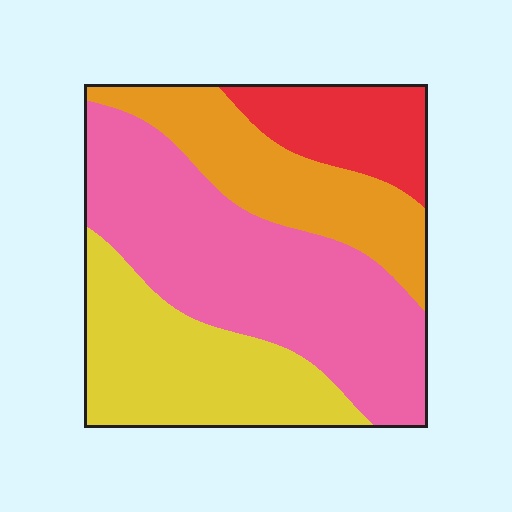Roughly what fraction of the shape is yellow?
Yellow covers around 25% of the shape.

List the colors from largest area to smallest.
From largest to smallest: pink, yellow, orange, red.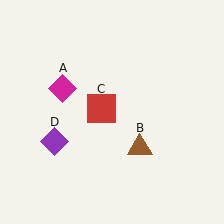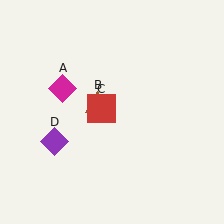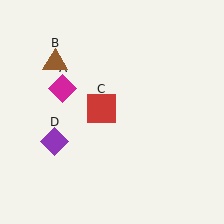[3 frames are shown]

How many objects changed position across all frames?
1 object changed position: brown triangle (object B).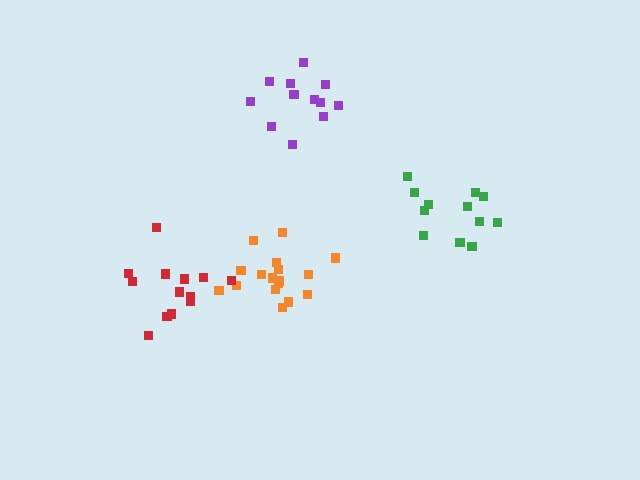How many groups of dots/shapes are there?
There are 4 groups.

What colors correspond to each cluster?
The clusters are colored: green, orange, red, purple.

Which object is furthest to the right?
The green cluster is rightmost.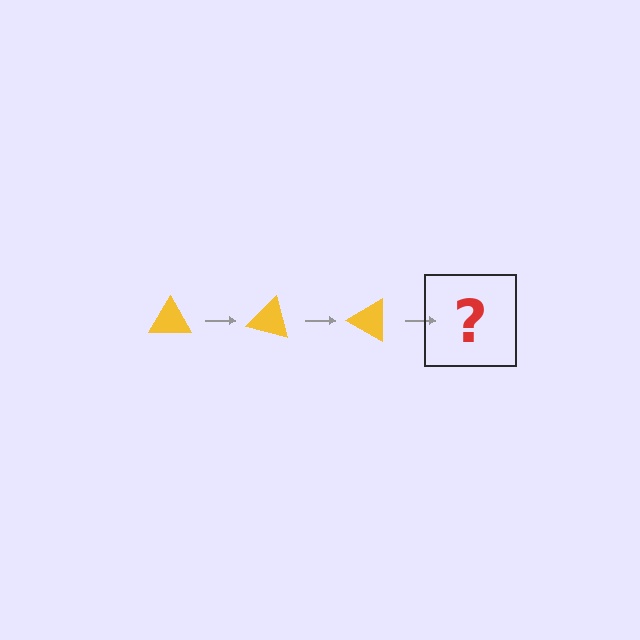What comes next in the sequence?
The next element should be a yellow triangle rotated 45 degrees.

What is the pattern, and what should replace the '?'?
The pattern is that the triangle rotates 15 degrees each step. The '?' should be a yellow triangle rotated 45 degrees.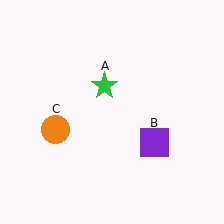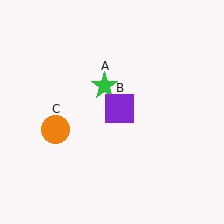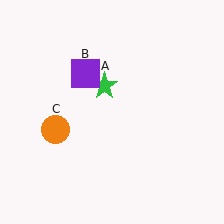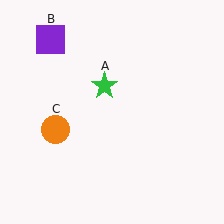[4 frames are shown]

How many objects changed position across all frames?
1 object changed position: purple square (object B).